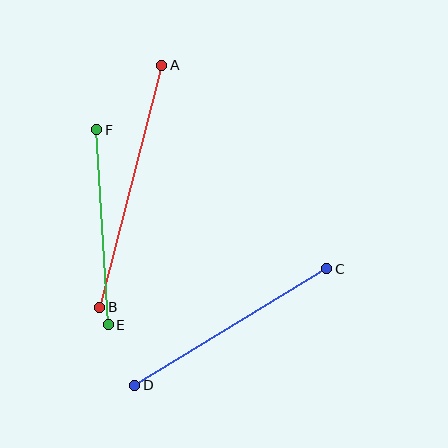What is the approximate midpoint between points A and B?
The midpoint is at approximately (131, 186) pixels.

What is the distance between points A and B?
The distance is approximately 250 pixels.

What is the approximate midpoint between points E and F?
The midpoint is at approximately (102, 227) pixels.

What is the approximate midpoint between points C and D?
The midpoint is at approximately (231, 327) pixels.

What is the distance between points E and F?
The distance is approximately 196 pixels.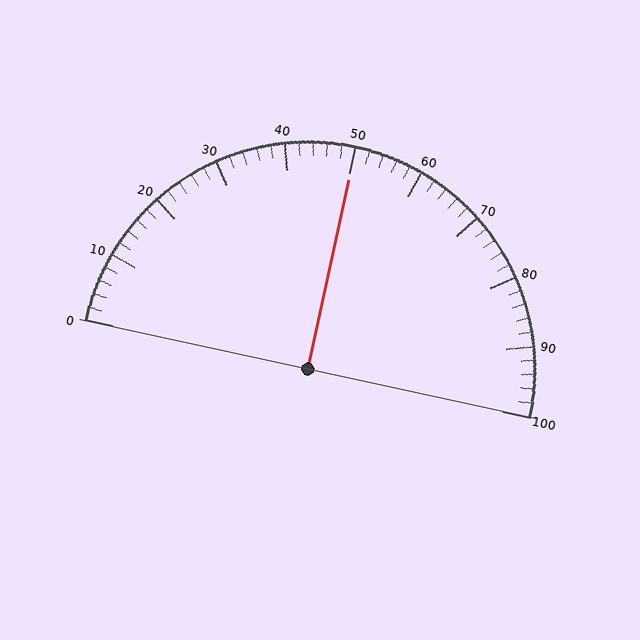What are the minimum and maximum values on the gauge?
The gauge ranges from 0 to 100.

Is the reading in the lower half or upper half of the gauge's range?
The reading is in the upper half of the range (0 to 100).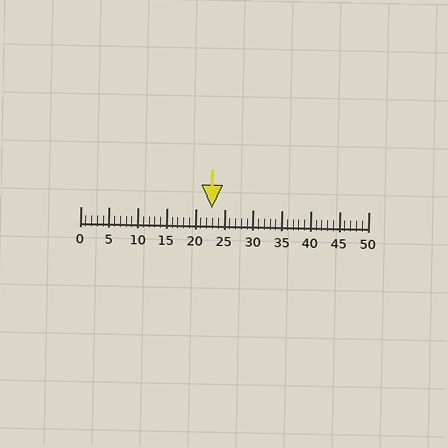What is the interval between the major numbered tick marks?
The major tick marks are spaced 5 units apart.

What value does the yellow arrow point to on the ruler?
The yellow arrow points to approximately 23.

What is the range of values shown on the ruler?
The ruler shows values from 0 to 50.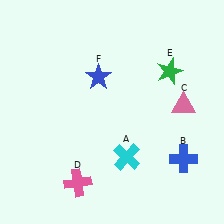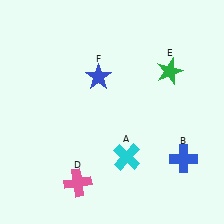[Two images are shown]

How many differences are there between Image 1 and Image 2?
There is 1 difference between the two images.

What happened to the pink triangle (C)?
The pink triangle (C) was removed in Image 2. It was in the top-right area of Image 1.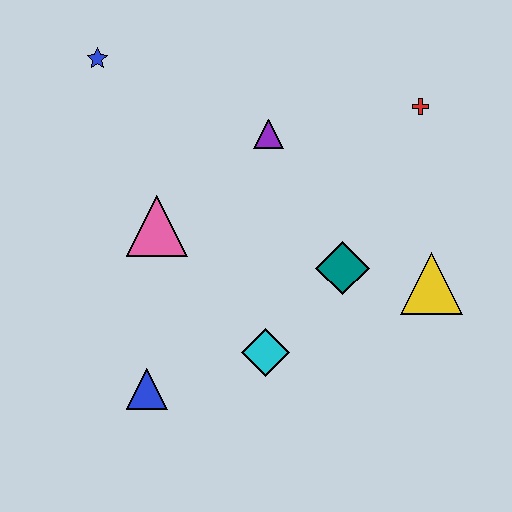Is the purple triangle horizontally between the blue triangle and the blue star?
No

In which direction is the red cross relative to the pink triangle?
The red cross is to the right of the pink triangle.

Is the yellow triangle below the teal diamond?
Yes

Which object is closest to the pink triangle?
The purple triangle is closest to the pink triangle.